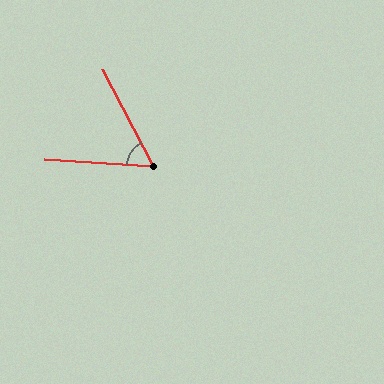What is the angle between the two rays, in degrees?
Approximately 58 degrees.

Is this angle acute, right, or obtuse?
It is acute.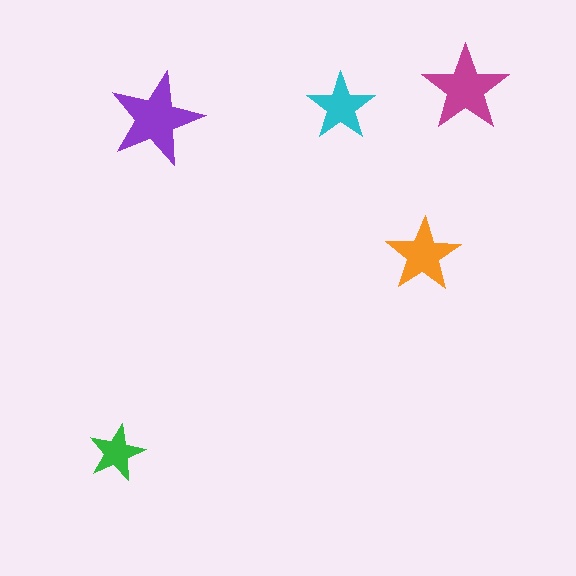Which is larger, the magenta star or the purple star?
The purple one.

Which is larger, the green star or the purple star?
The purple one.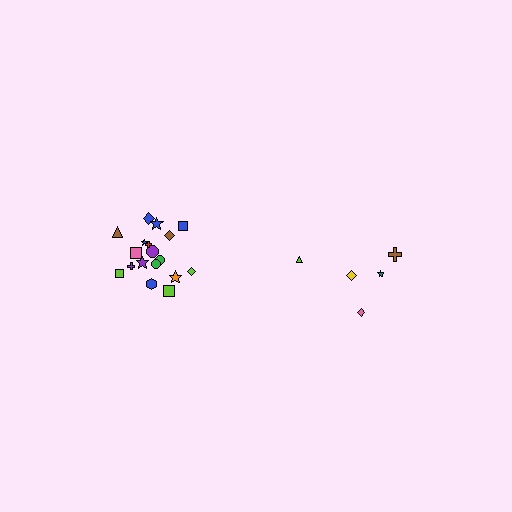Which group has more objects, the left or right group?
The left group.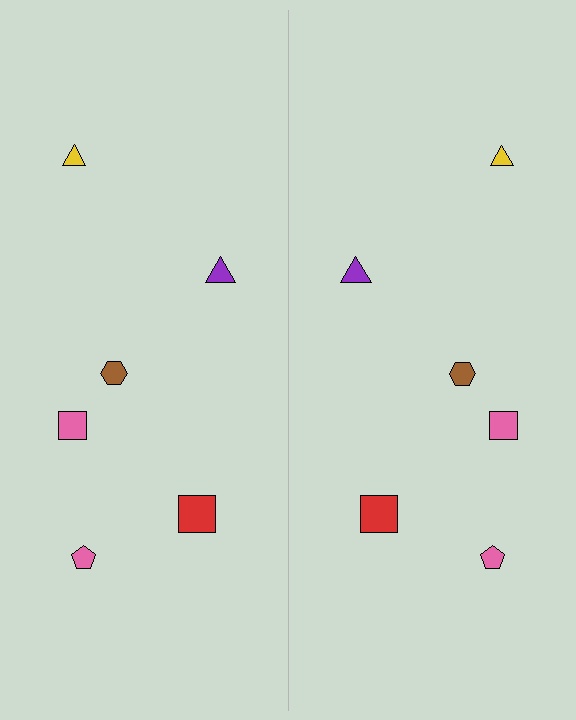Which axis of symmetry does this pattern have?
The pattern has a vertical axis of symmetry running through the center of the image.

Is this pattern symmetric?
Yes, this pattern has bilateral (reflection) symmetry.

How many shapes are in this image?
There are 12 shapes in this image.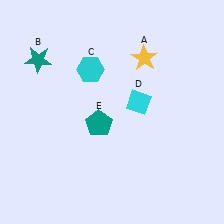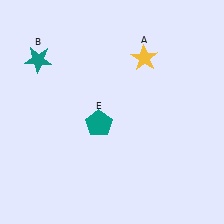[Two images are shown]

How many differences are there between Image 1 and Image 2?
There are 2 differences between the two images.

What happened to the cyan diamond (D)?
The cyan diamond (D) was removed in Image 2. It was in the top-right area of Image 1.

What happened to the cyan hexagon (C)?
The cyan hexagon (C) was removed in Image 2. It was in the top-left area of Image 1.